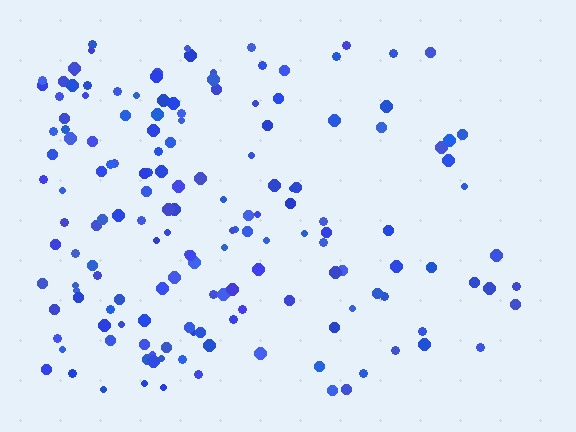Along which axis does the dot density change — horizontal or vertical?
Horizontal.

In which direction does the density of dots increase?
From right to left, with the left side densest.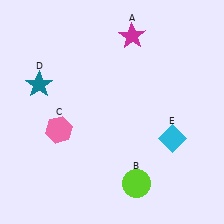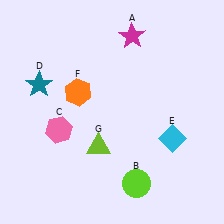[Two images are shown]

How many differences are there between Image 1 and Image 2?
There are 2 differences between the two images.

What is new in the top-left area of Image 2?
An orange hexagon (F) was added in the top-left area of Image 2.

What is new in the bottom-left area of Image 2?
A lime triangle (G) was added in the bottom-left area of Image 2.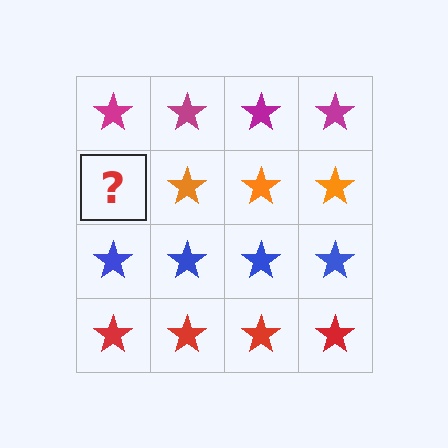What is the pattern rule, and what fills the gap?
The rule is that each row has a consistent color. The gap should be filled with an orange star.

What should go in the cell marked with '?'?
The missing cell should contain an orange star.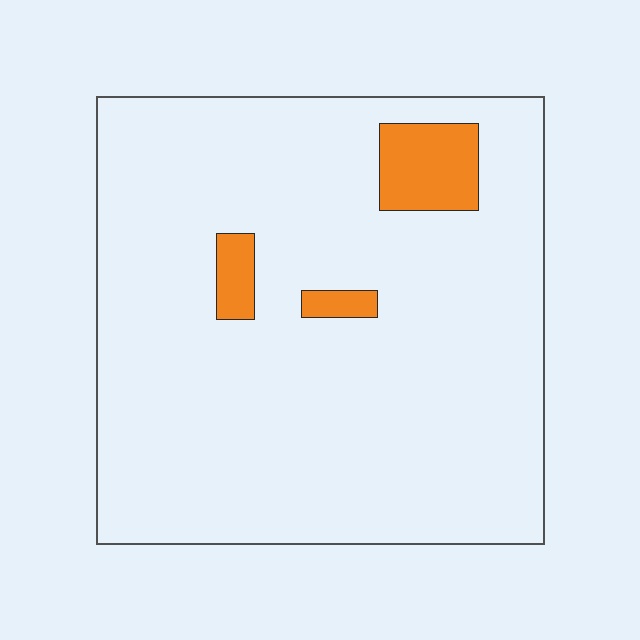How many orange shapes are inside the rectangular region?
3.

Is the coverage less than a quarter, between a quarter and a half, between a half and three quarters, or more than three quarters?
Less than a quarter.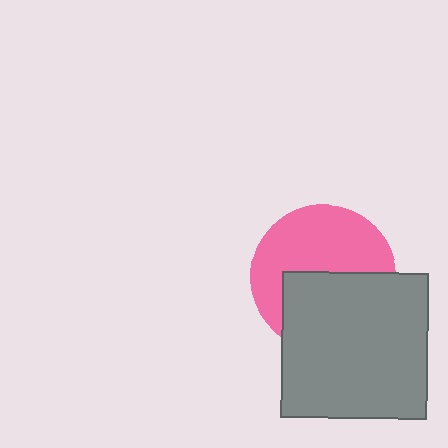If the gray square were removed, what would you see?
You would see the complete pink circle.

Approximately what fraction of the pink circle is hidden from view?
Roughly 46% of the pink circle is hidden behind the gray square.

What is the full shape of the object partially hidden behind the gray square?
The partially hidden object is a pink circle.